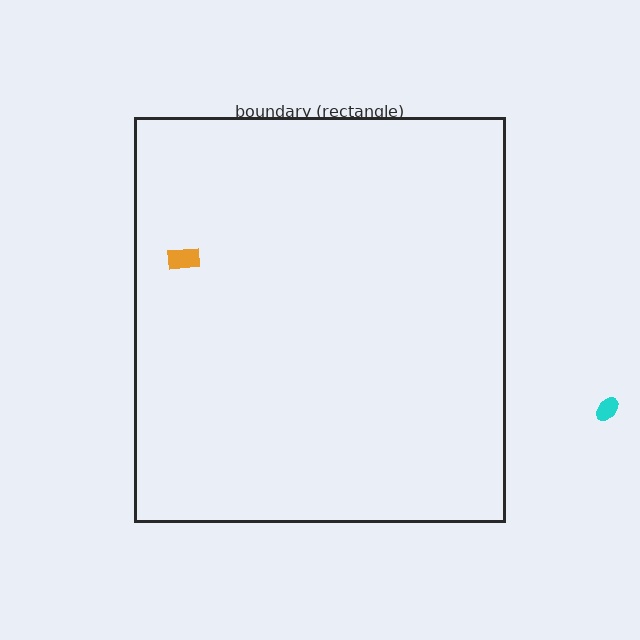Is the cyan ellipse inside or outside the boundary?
Outside.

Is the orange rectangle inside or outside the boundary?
Inside.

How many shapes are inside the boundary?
1 inside, 1 outside.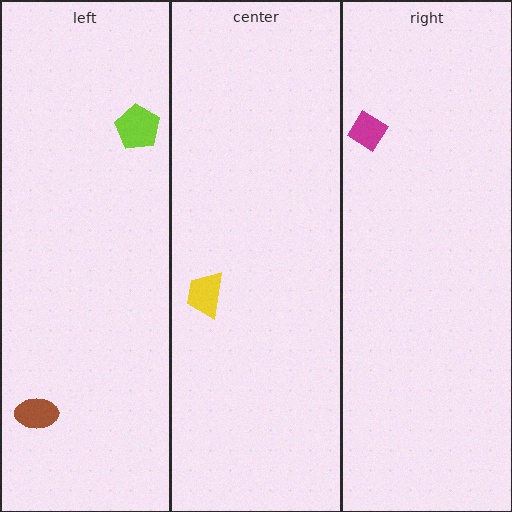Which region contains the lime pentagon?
The left region.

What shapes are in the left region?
The lime pentagon, the brown ellipse.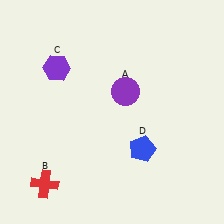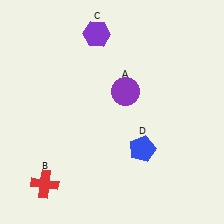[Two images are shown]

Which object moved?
The purple hexagon (C) moved right.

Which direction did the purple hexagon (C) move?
The purple hexagon (C) moved right.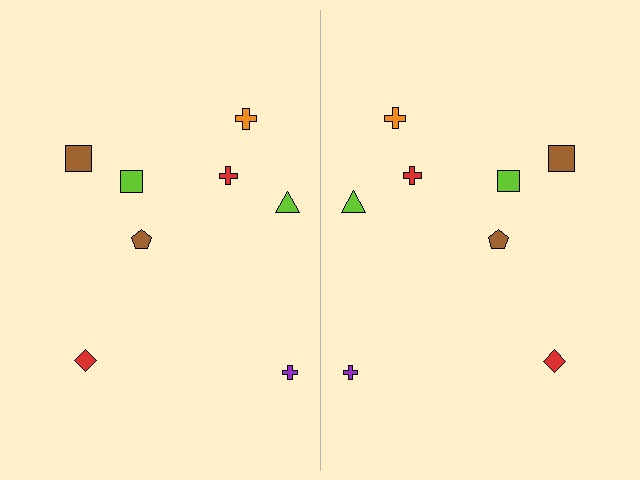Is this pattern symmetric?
Yes, this pattern has bilateral (reflection) symmetry.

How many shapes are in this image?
There are 16 shapes in this image.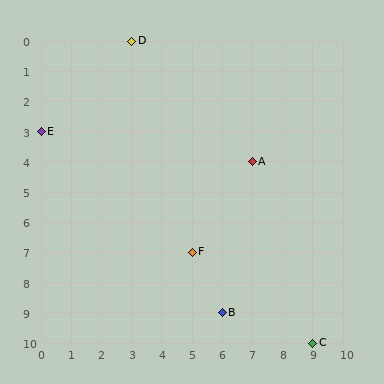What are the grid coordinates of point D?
Point D is at grid coordinates (3, 0).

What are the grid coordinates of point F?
Point F is at grid coordinates (5, 7).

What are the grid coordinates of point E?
Point E is at grid coordinates (0, 3).